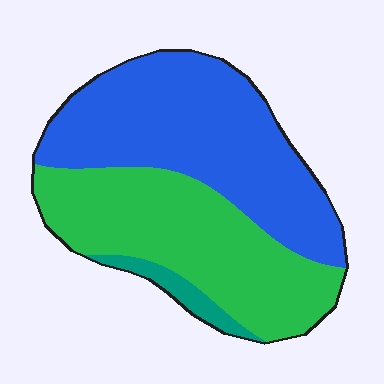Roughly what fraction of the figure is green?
Green covers 44% of the figure.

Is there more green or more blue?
Blue.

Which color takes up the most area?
Blue, at roughly 50%.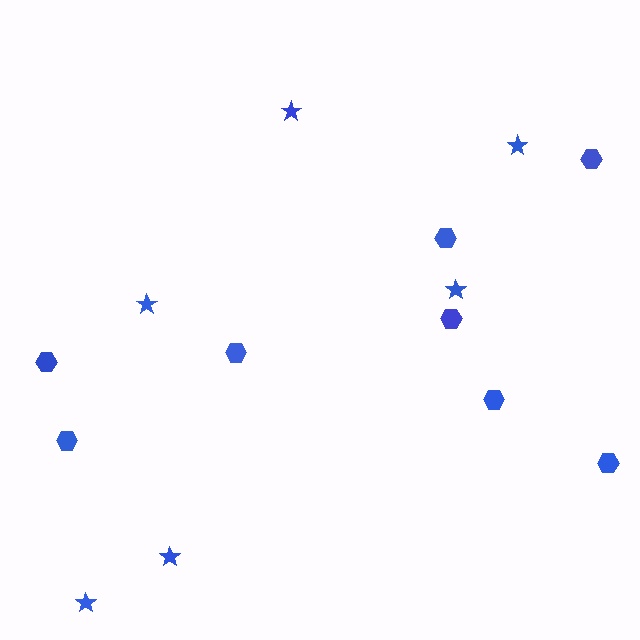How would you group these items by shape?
There are 2 groups: one group of stars (6) and one group of hexagons (8).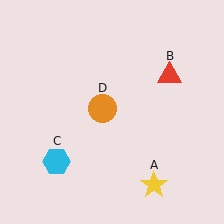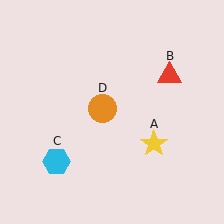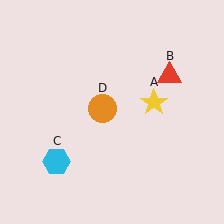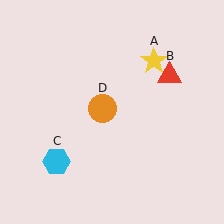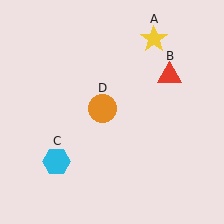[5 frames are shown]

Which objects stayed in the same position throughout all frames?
Red triangle (object B) and cyan hexagon (object C) and orange circle (object D) remained stationary.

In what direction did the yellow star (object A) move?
The yellow star (object A) moved up.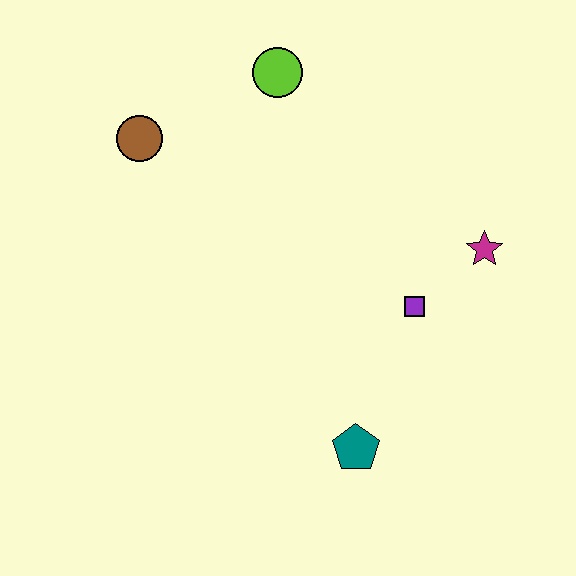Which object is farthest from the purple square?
The brown circle is farthest from the purple square.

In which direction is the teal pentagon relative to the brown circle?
The teal pentagon is below the brown circle.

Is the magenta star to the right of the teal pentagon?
Yes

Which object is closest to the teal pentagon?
The purple square is closest to the teal pentagon.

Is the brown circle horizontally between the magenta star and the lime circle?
No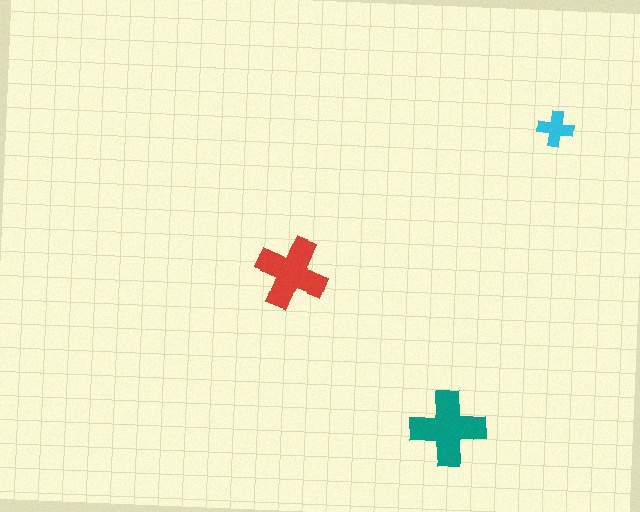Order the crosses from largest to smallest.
the teal one, the red one, the cyan one.